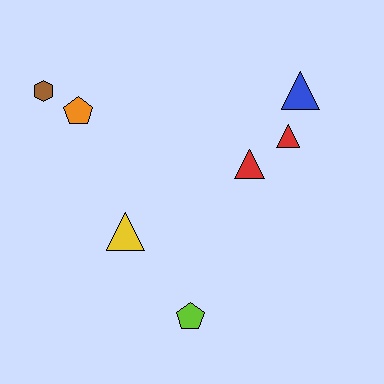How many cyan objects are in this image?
There are no cyan objects.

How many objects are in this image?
There are 7 objects.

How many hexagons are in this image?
There is 1 hexagon.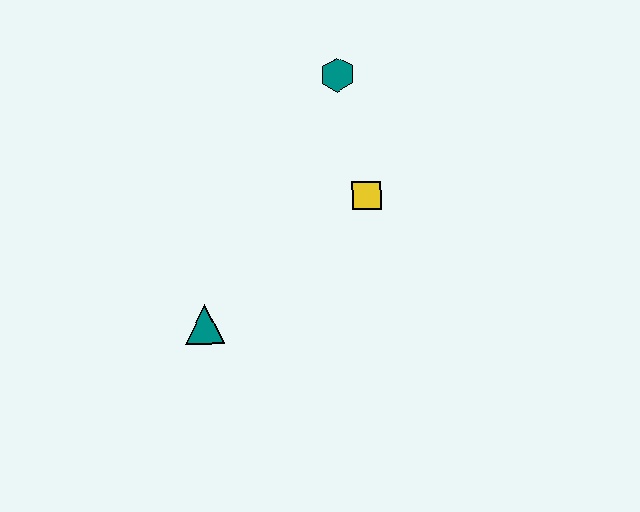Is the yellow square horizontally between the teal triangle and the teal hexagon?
No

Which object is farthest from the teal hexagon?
The teal triangle is farthest from the teal hexagon.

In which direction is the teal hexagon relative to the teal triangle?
The teal hexagon is above the teal triangle.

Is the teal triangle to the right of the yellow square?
No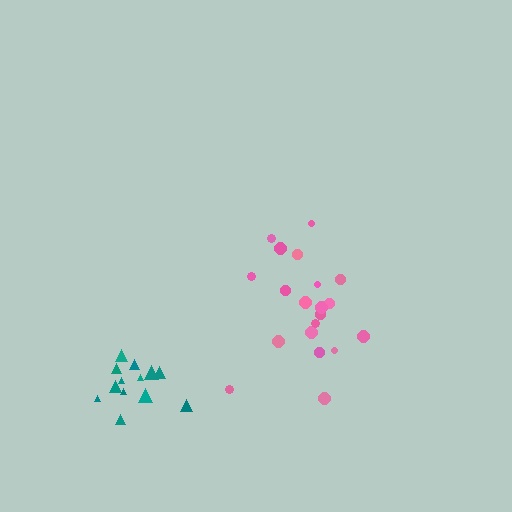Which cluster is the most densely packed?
Teal.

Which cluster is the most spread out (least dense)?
Pink.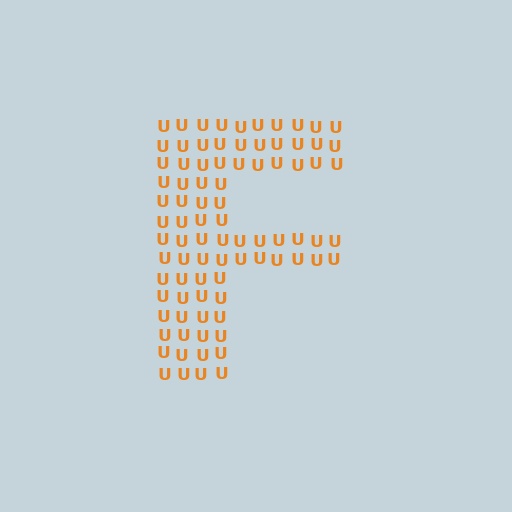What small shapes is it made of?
It is made of small letter U's.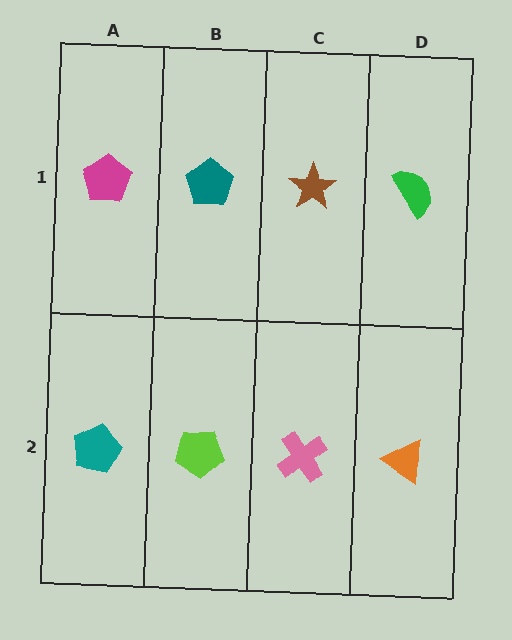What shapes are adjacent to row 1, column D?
An orange triangle (row 2, column D), a brown star (row 1, column C).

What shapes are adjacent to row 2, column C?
A brown star (row 1, column C), a lime pentagon (row 2, column B), an orange triangle (row 2, column D).